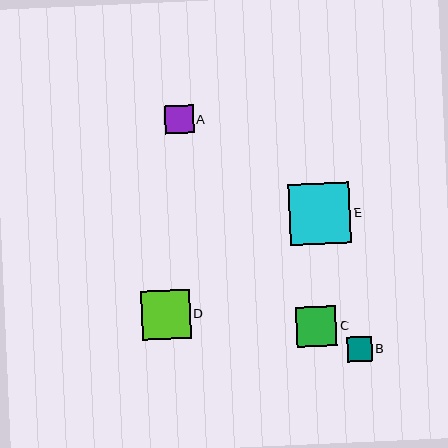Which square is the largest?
Square E is the largest with a size of approximately 61 pixels.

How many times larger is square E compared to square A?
Square E is approximately 2.1 times the size of square A.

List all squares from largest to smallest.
From largest to smallest: E, D, C, A, B.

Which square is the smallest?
Square B is the smallest with a size of approximately 25 pixels.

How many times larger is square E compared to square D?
Square E is approximately 1.3 times the size of square D.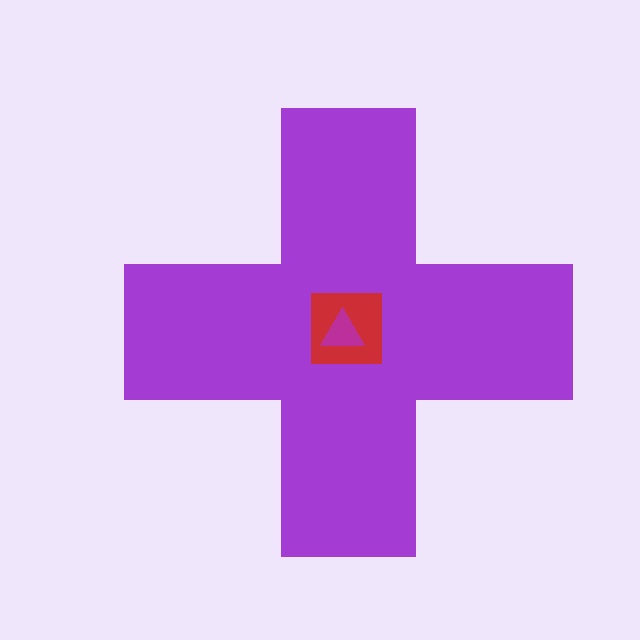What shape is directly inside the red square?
The magenta triangle.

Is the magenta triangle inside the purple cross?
Yes.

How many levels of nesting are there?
3.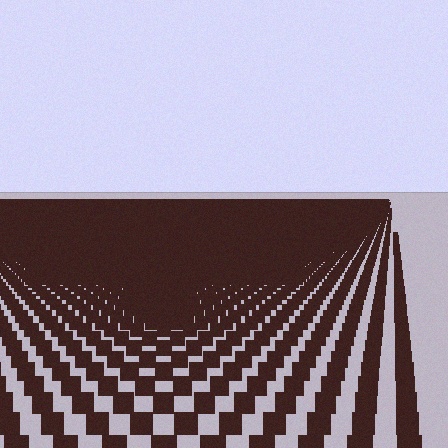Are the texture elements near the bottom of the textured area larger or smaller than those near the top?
Larger. Near the bottom, elements are closer to the viewer and appear at a bigger on-screen size.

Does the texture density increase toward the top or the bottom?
Density increases toward the top.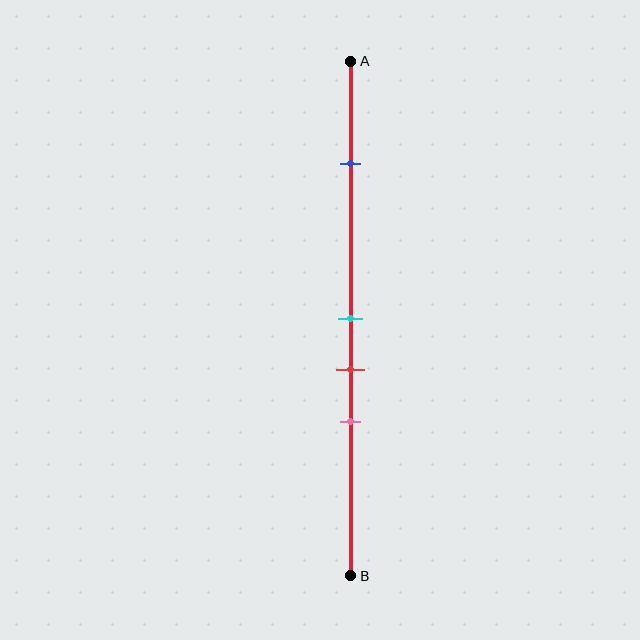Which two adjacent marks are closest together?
The cyan and red marks are the closest adjacent pair.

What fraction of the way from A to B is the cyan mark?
The cyan mark is approximately 50% (0.5) of the way from A to B.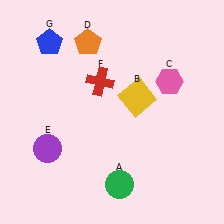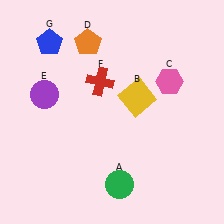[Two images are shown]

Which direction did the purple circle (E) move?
The purple circle (E) moved up.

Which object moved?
The purple circle (E) moved up.